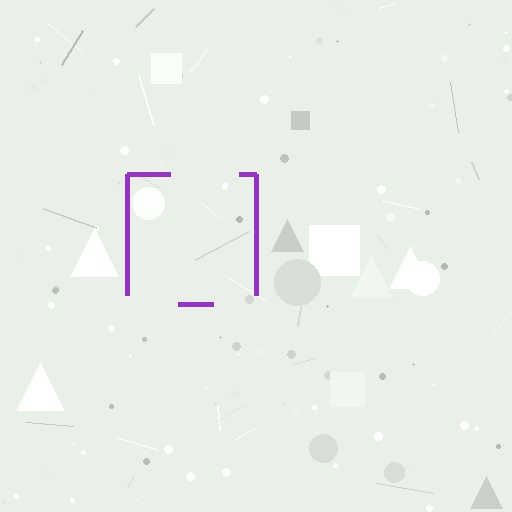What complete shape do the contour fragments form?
The contour fragments form a square.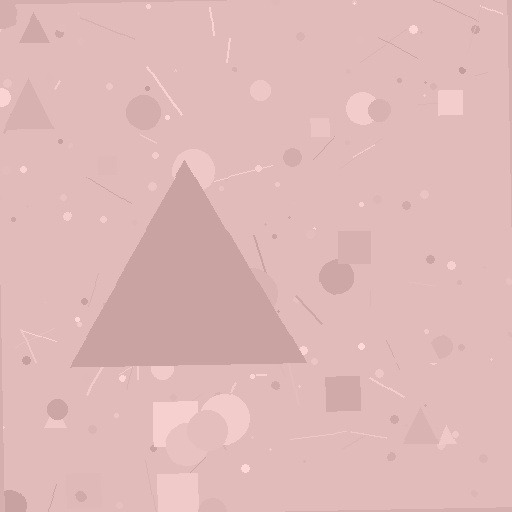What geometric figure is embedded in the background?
A triangle is embedded in the background.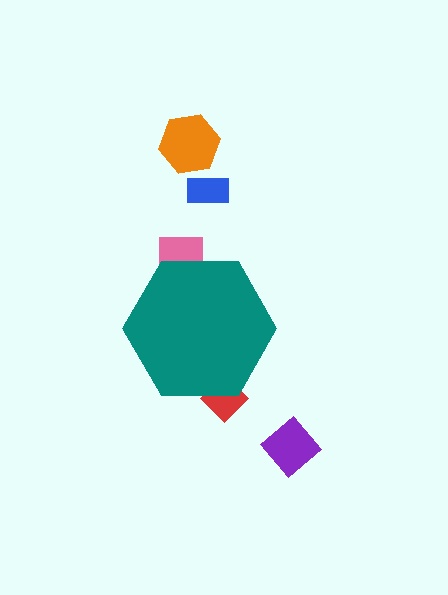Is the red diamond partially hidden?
Yes, the red diamond is partially hidden behind the teal hexagon.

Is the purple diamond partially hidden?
No, the purple diamond is fully visible.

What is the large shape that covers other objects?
A teal hexagon.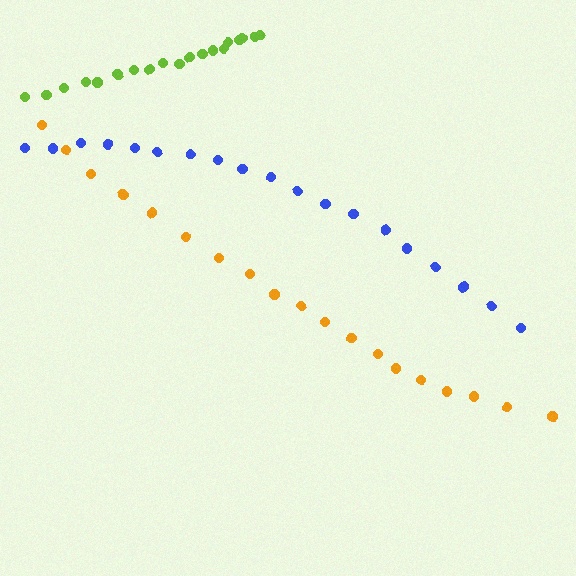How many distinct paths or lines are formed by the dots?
There are 3 distinct paths.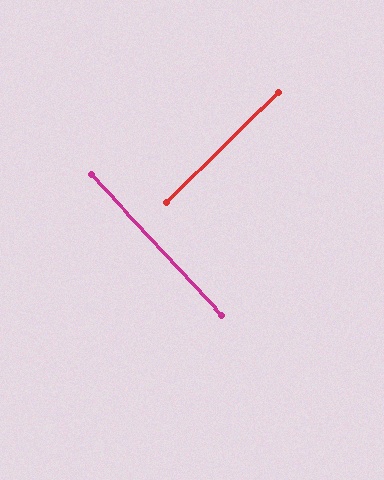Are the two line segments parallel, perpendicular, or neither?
Perpendicular — they meet at approximately 88°.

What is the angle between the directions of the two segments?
Approximately 88 degrees.